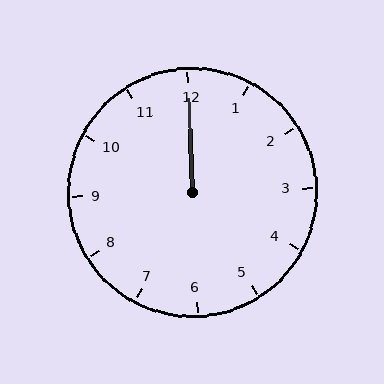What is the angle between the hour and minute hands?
Approximately 0 degrees.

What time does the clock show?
12:00.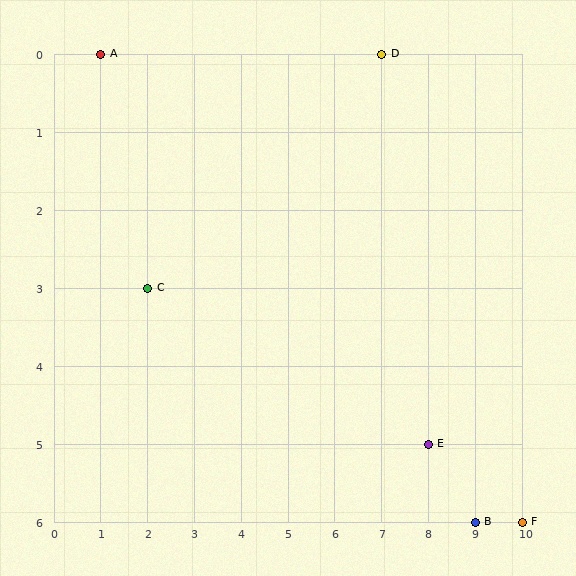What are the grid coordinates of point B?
Point B is at grid coordinates (9, 6).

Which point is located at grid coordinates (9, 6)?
Point B is at (9, 6).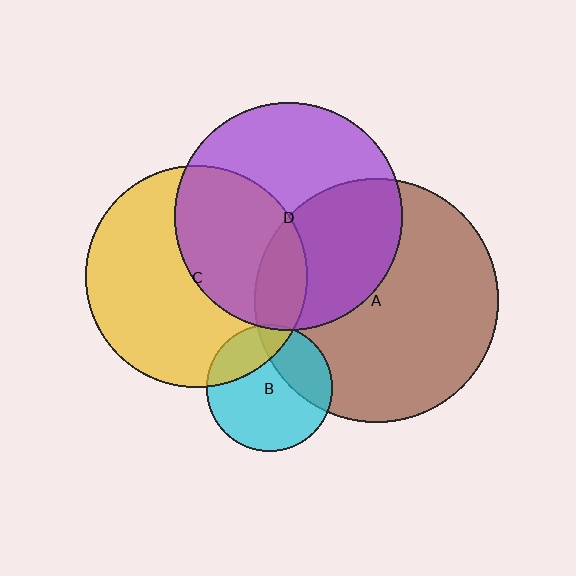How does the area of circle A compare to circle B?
Approximately 3.7 times.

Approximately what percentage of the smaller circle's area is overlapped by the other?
Approximately 40%.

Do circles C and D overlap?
Yes.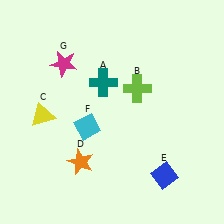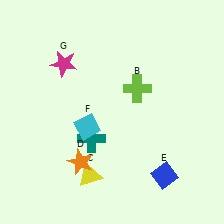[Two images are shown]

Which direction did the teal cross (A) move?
The teal cross (A) moved down.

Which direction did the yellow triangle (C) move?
The yellow triangle (C) moved down.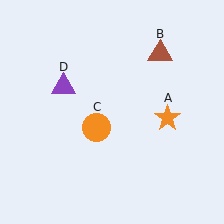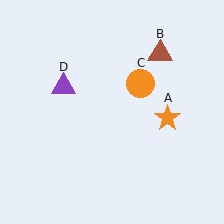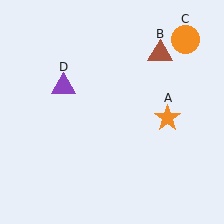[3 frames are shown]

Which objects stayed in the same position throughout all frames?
Orange star (object A) and brown triangle (object B) and purple triangle (object D) remained stationary.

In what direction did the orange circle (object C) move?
The orange circle (object C) moved up and to the right.